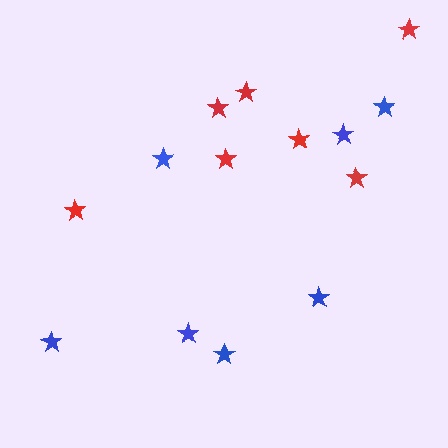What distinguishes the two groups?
There are 2 groups: one group of blue stars (7) and one group of red stars (7).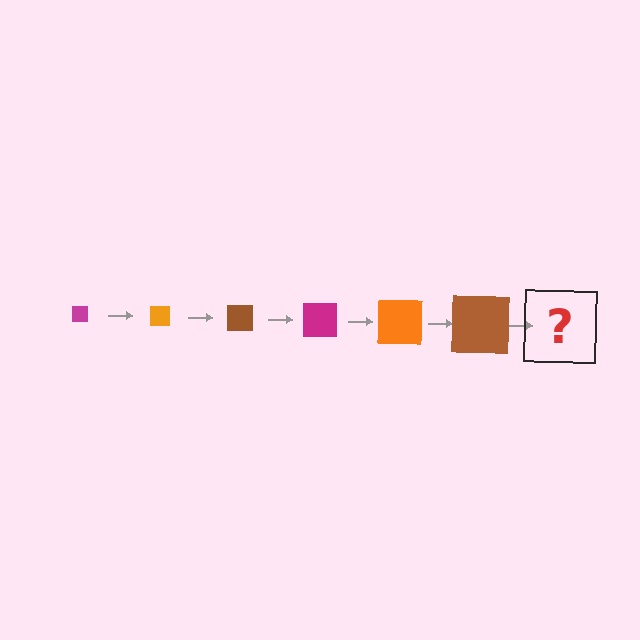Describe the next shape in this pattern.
It should be a magenta square, larger than the previous one.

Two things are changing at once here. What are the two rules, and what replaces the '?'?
The two rules are that the square grows larger each step and the color cycles through magenta, orange, and brown. The '?' should be a magenta square, larger than the previous one.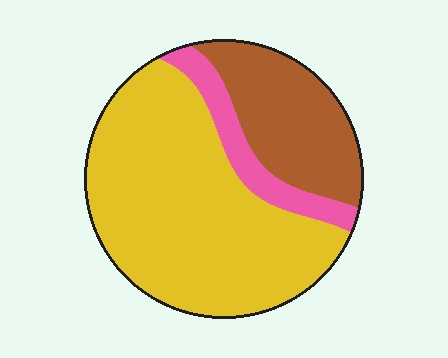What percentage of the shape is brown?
Brown covers 25% of the shape.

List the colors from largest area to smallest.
From largest to smallest: yellow, brown, pink.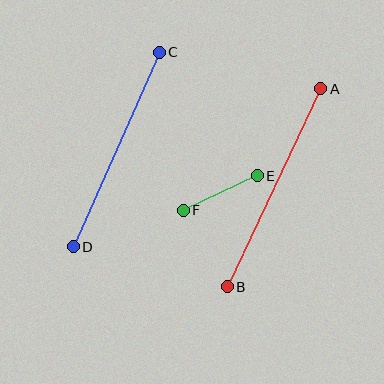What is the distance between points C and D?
The distance is approximately 213 pixels.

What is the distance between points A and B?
The distance is approximately 219 pixels.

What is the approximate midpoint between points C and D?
The midpoint is at approximately (116, 150) pixels.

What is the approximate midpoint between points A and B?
The midpoint is at approximately (274, 188) pixels.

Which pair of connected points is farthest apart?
Points A and B are farthest apart.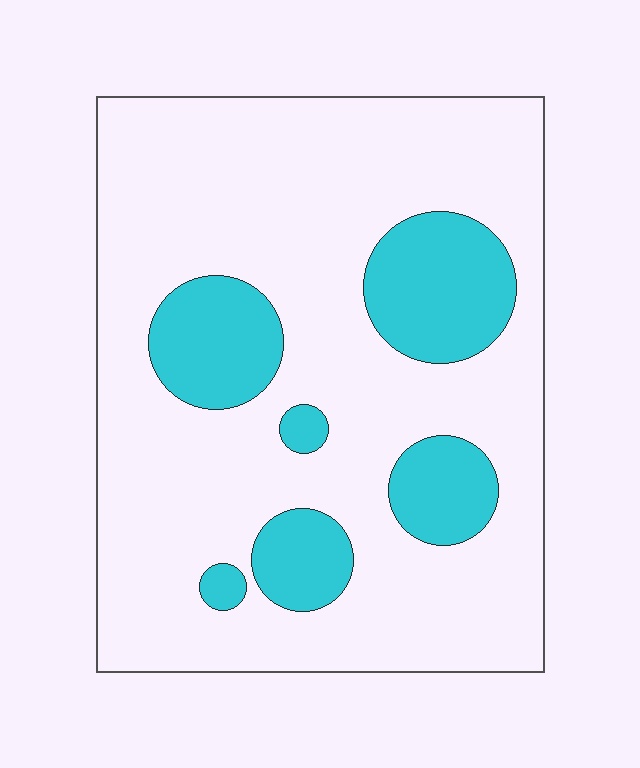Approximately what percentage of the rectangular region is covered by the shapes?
Approximately 20%.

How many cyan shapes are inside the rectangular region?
6.